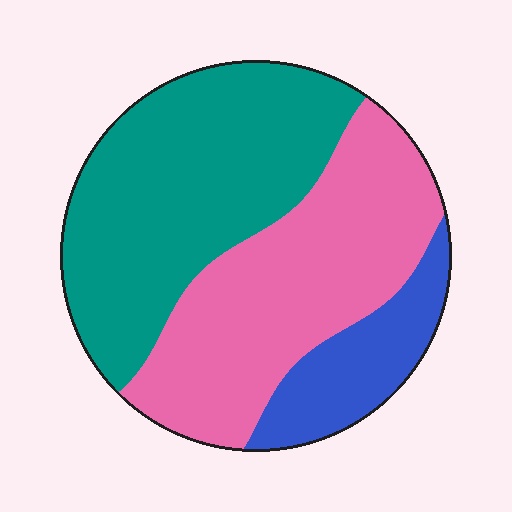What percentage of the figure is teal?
Teal covers roughly 45% of the figure.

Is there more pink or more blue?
Pink.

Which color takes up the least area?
Blue, at roughly 15%.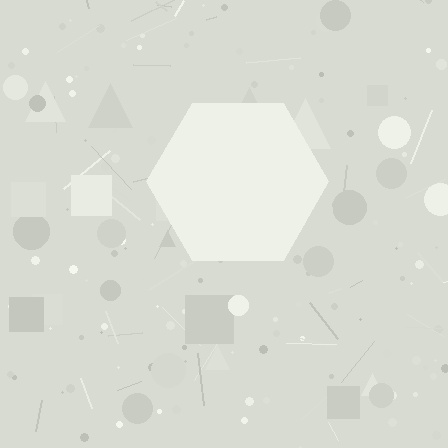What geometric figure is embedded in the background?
A hexagon is embedded in the background.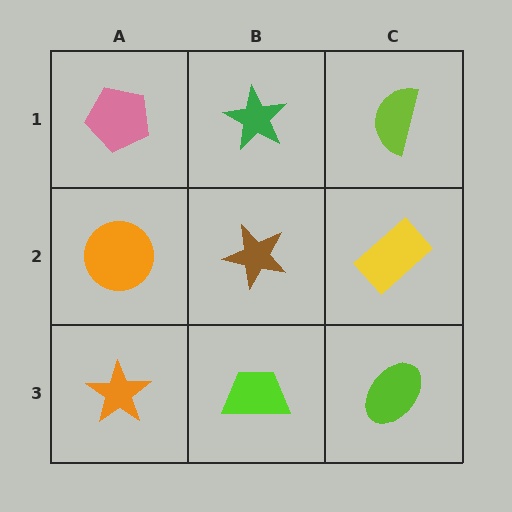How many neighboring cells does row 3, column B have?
3.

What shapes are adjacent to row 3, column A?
An orange circle (row 2, column A), a lime trapezoid (row 3, column B).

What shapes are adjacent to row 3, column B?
A brown star (row 2, column B), an orange star (row 3, column A), a lime ellipse (row 3, column C).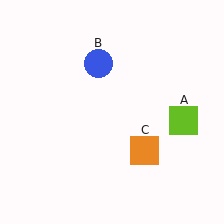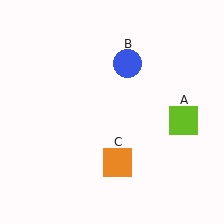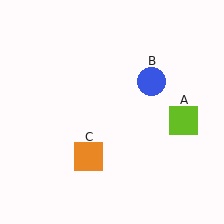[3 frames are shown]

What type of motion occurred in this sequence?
The blue circle (object B), orange square (object C) rotated clockwise around the center of the scene.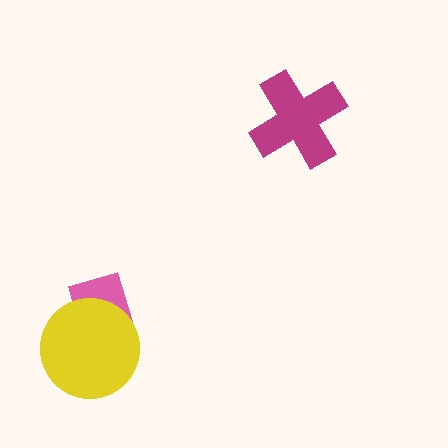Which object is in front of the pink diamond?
The yellow circle is in front of the pink diamond.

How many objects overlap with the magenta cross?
0 objects overlap with the magenta cross.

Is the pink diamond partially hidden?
Yes, it is partially covered by another shape.